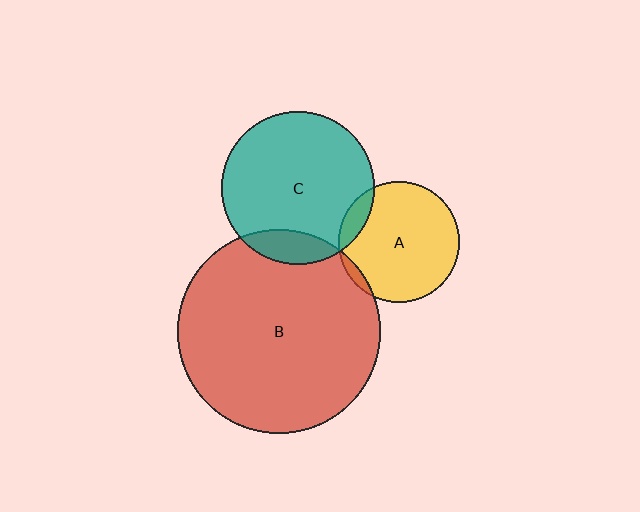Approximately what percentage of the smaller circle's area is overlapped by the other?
Approximately 10%.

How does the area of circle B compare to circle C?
Approximately 1.8 times.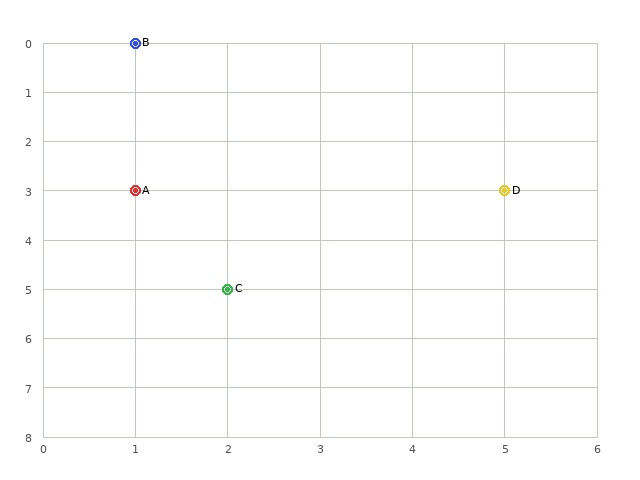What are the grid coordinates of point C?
Point C is at grid coordinates (2, 5).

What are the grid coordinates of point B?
Point B is at grid coordinates (1, 0).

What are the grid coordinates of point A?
Point A is at grid coordinates (1, 3).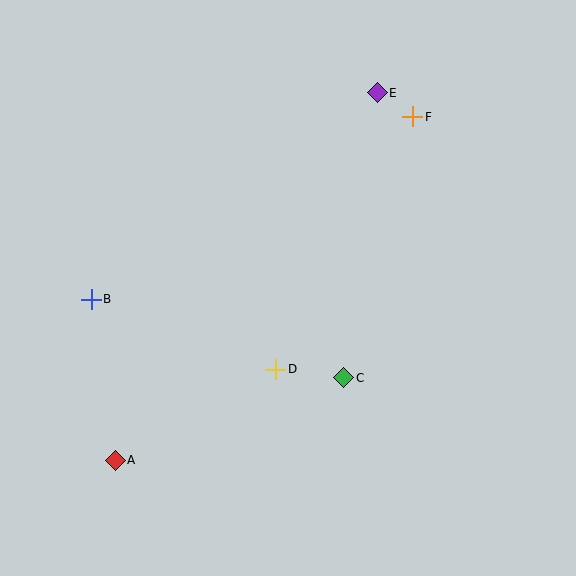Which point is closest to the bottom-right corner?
Point C is closest to the bottom-right corner.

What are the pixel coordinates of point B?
Point B is at (91, 299).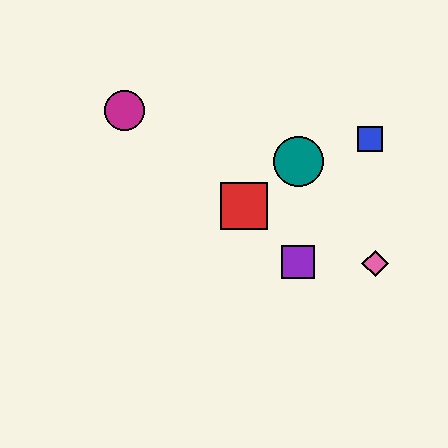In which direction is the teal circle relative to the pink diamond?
The teal circle is above the pink diamond.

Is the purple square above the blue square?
No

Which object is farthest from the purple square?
The magenta circle is farthest from the purple square.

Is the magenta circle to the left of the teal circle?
Yes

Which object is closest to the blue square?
The teal circle is closest to the blue square.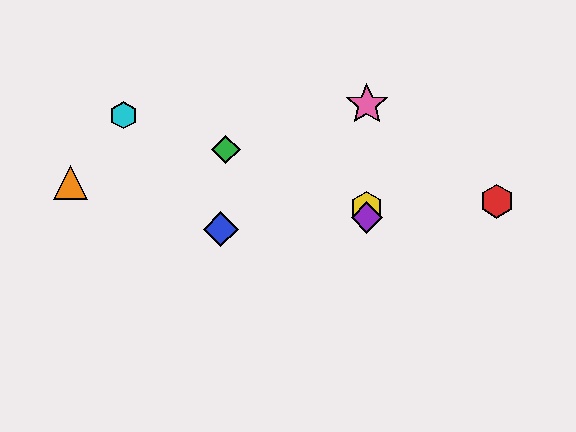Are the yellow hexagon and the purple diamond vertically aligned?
Yes, both are at x≈367.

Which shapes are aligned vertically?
The yellow hexagon, the purple diamond, the pink star are aligned vertically.